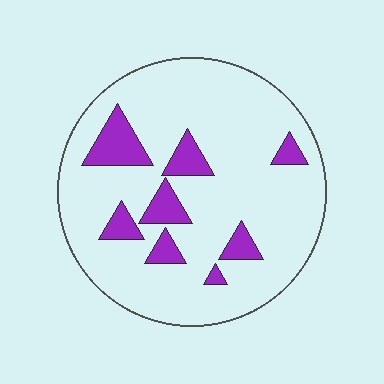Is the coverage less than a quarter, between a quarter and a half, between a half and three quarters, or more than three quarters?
Less than a quarter.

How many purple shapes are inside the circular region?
8.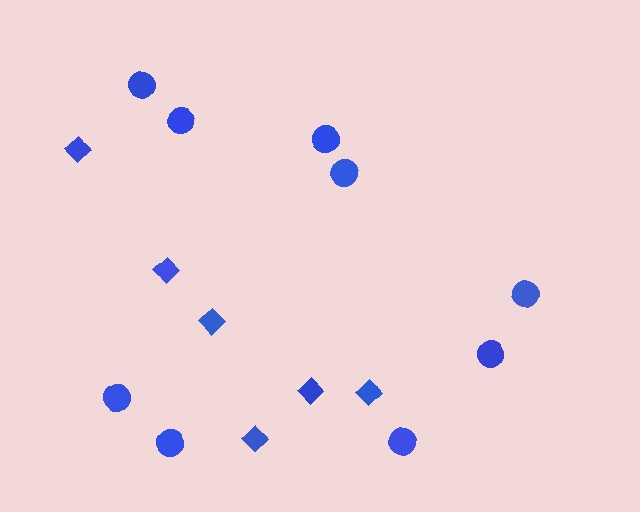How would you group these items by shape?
There are 2 groups: one group of circles (9) and one group of diamonds (6).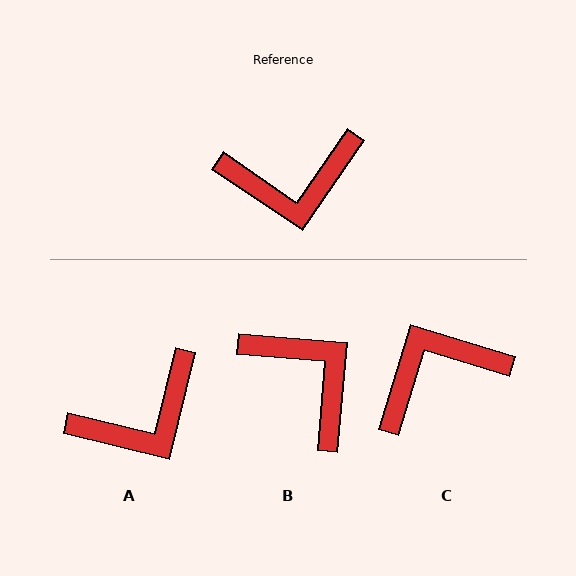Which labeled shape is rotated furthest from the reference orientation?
C, about 163 degrees away.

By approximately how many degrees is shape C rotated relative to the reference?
Approximately 163 degrees clockwise.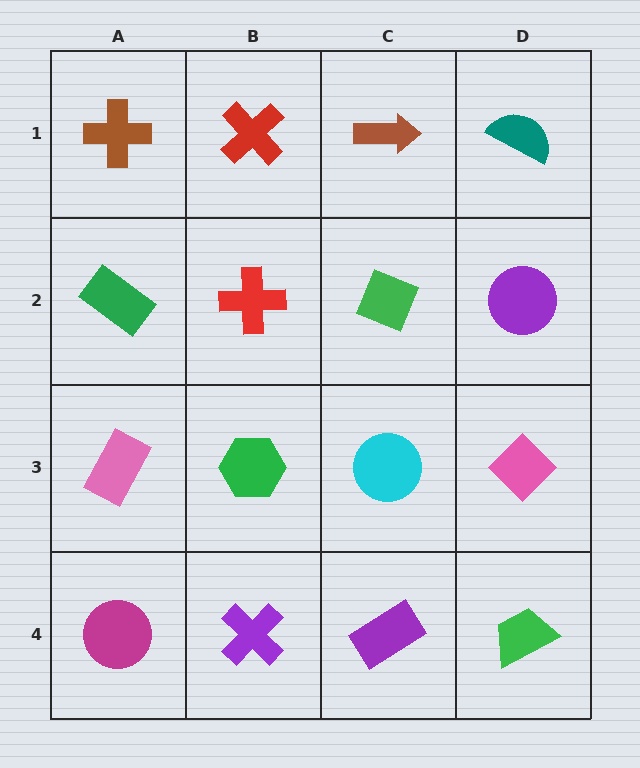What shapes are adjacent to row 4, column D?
A pink diamond (row 3, column D), a purple rectangle (row 4, column C).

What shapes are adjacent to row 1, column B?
A red cross (row 2, column B), a brown cross (row 1, column A), a brown arrow (row 1, column C).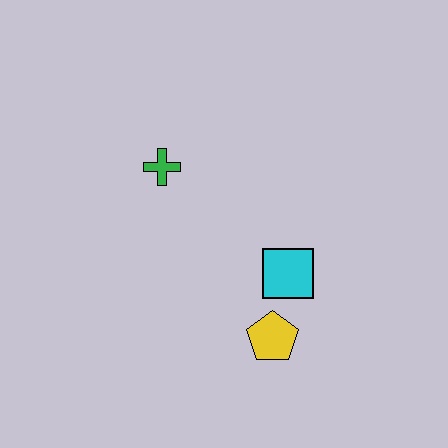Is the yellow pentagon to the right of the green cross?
Yes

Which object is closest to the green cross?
The cyan square is closest to the green cross.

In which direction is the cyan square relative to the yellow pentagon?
The cyan square is above the yellow pentagon.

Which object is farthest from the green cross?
The yellow pentagon is farthest from the green cross.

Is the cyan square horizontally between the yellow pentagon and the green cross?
No